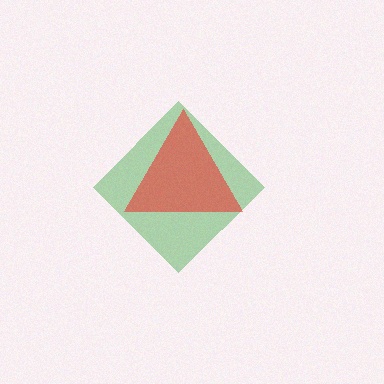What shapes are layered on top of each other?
The layered shapes are: a green diamond, a red triangle.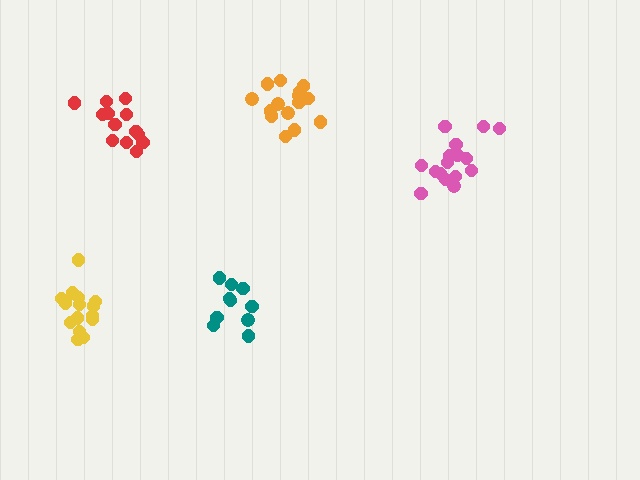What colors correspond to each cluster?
The clusters are colored: teal, yellow, orange, red, pink.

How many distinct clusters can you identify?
There are 5 distinct clusters.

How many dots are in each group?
Group 1: 10 dots, Group 2: 15 dots, Group 3: 15 dots, Group 4: 13 dots, Group 5: 16 dots (69 total).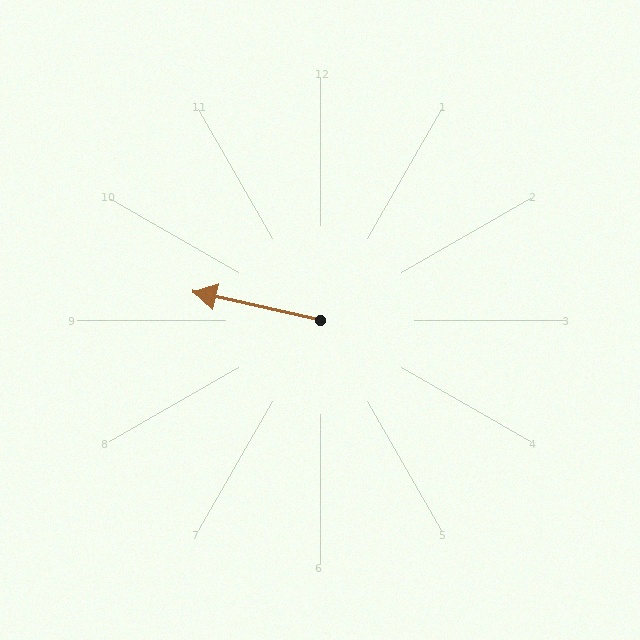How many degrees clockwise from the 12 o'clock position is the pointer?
Approximately 283 degrees.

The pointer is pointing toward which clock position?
Roughly 9 o'clock.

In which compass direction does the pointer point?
West.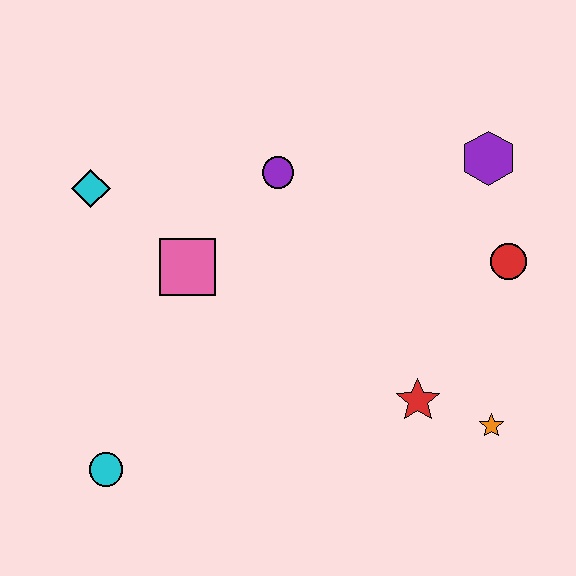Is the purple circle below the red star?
No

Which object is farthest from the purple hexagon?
The cyan circle is farthest from the purple hexagon.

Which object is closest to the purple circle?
The pink square is closest to the purple circle.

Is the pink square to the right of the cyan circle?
Yes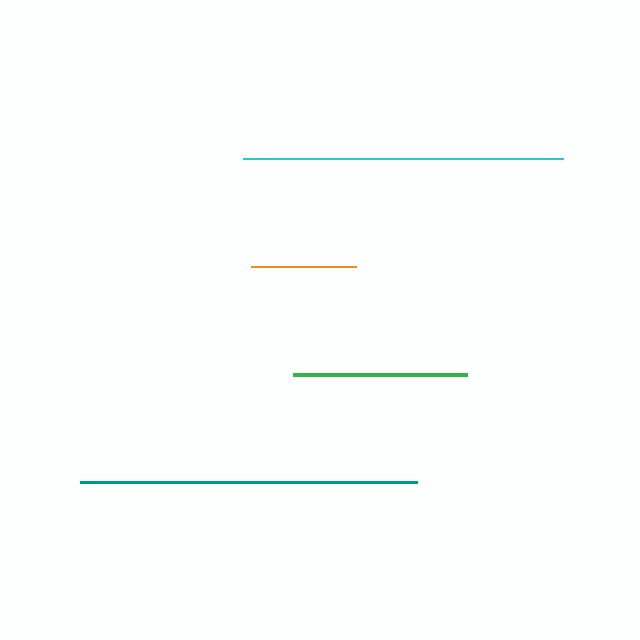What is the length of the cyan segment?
The cyan segment is approximately 320 pixels long.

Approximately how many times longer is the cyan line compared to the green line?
The cyan line is approximately 1.8 times the length of the green line.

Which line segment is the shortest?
The orange line is the shortest at approximately 105 pixels.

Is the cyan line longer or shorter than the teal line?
The teal line is longer than the cyan line.